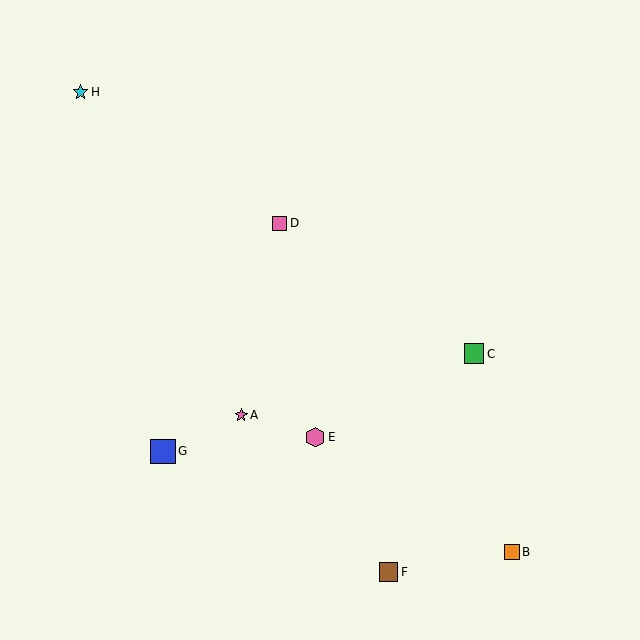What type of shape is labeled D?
Shape D is a pink square.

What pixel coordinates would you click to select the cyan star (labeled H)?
Click at (80, 92) to select the cyan star H.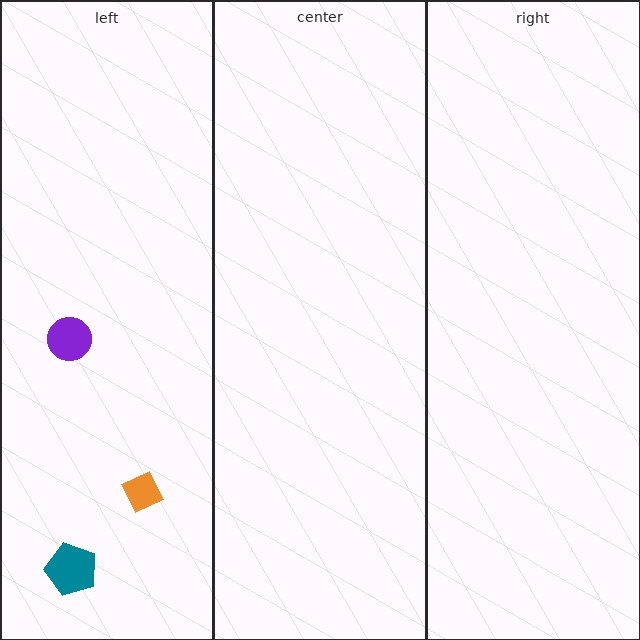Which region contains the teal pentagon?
The left region.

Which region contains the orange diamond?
The left region.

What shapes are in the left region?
The orange diamond, the purple circle, the teal pentagon.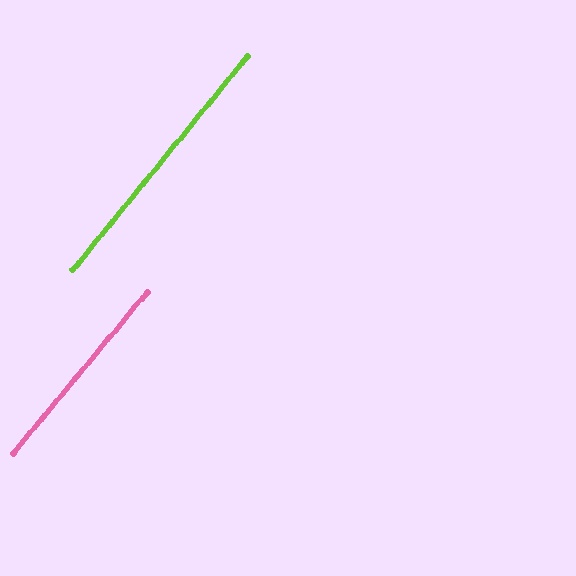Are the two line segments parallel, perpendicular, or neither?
Parallel — their directions differ by only 0.4°.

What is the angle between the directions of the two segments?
Approximately 0 degrees.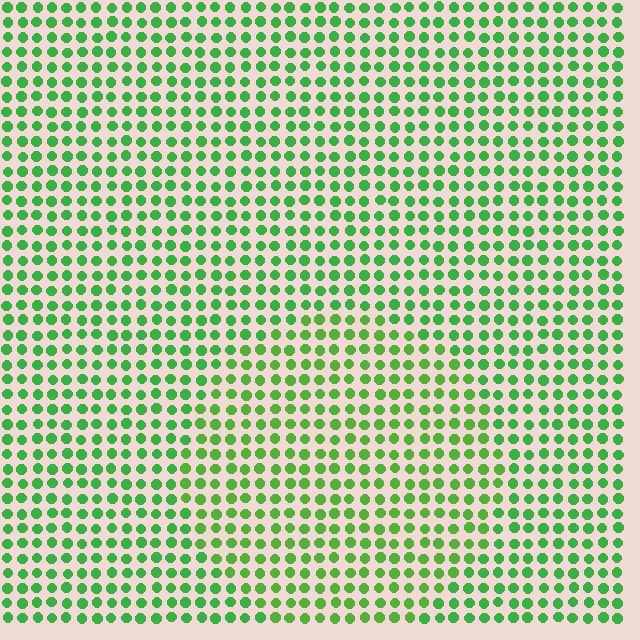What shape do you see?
I see a circle.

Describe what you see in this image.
The image is filled with small green elements in a uniform arrangement. A circle-shaped region is visible where the elements are tinted to a slightly different hue, forming a subtle color boundary.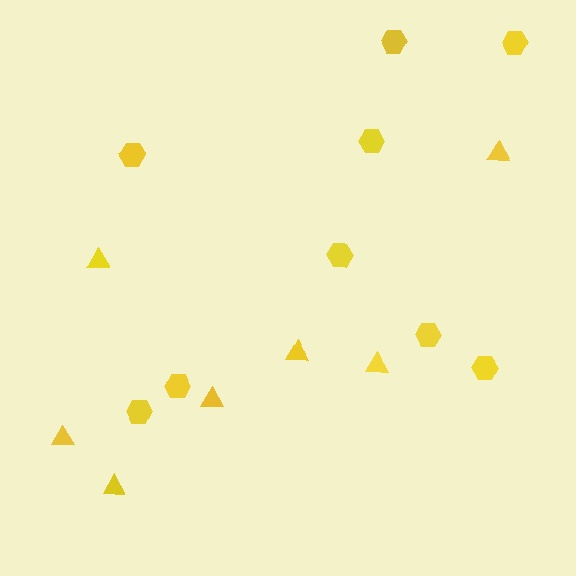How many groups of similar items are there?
There are 2 groups: one group of hexagons (9) and one group of triangles (7).